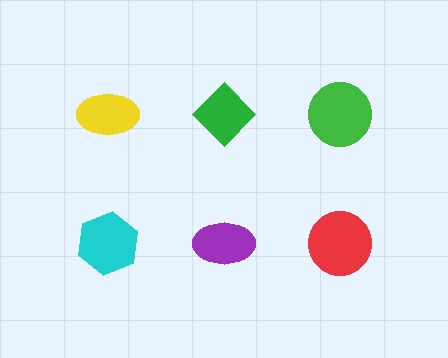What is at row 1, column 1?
A yellow ellipse.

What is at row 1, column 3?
A green circle.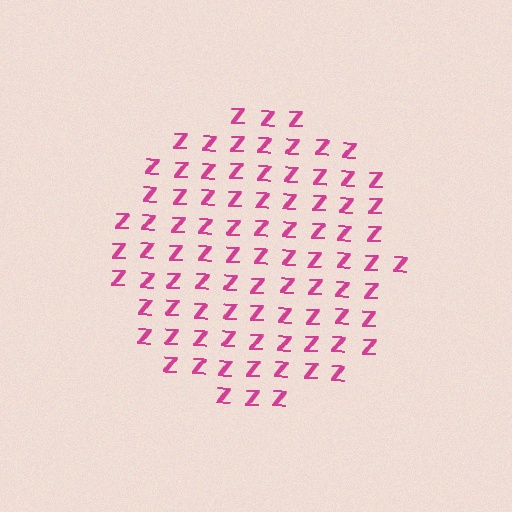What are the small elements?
The small elements are letter Z's.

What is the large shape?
The large shape is a circle.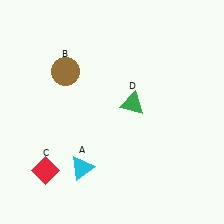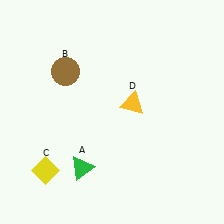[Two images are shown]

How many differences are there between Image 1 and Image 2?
There are 3 differences between the two images.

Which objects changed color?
A changed from cyan to green. C changed from red to yellow. D changed from green to yellow.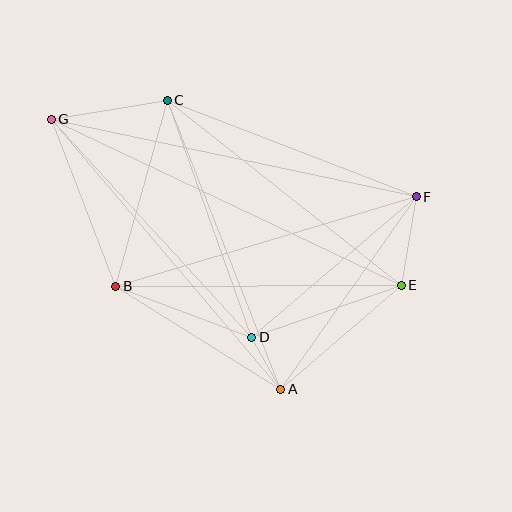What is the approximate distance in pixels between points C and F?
The distance between C and F is approximately 267 pixels.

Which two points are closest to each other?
Points A and D are closest to each other.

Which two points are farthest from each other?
Points E and G are farthest from each other.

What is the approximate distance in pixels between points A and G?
The distance between A and G is approximately 354 pixels.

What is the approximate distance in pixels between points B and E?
The distance between B and E is approximately 285 pixels.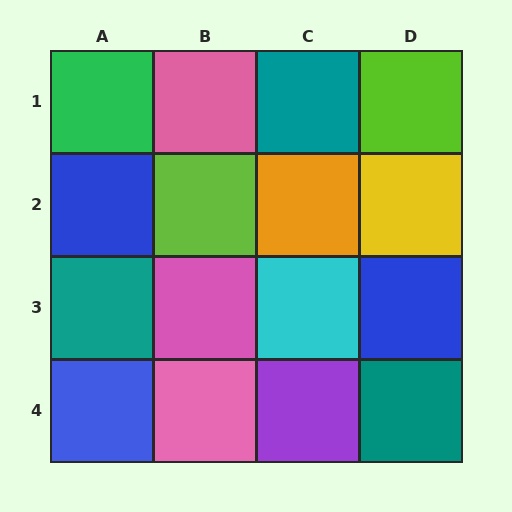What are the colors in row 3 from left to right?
Teal, pink, cyan, blue.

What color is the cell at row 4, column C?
Purple.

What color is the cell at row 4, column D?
Teal.